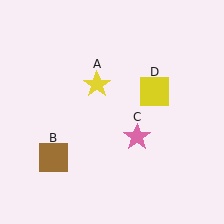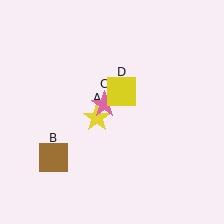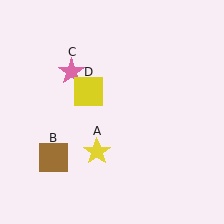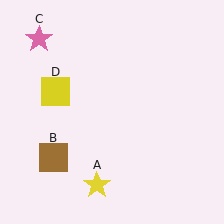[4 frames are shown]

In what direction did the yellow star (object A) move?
The yellow star (object A) moved down.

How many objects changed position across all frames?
3 objects changed position: yellow star (object A), pink star (object C), yellow square (object D).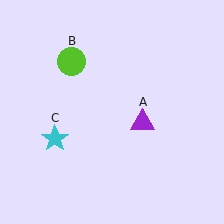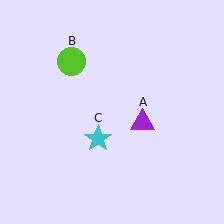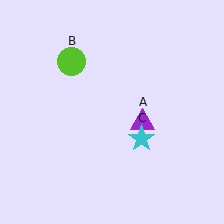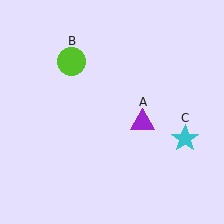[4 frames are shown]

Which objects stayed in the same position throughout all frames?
Purple triangle (object A) and lime circle (object B) remained stationary.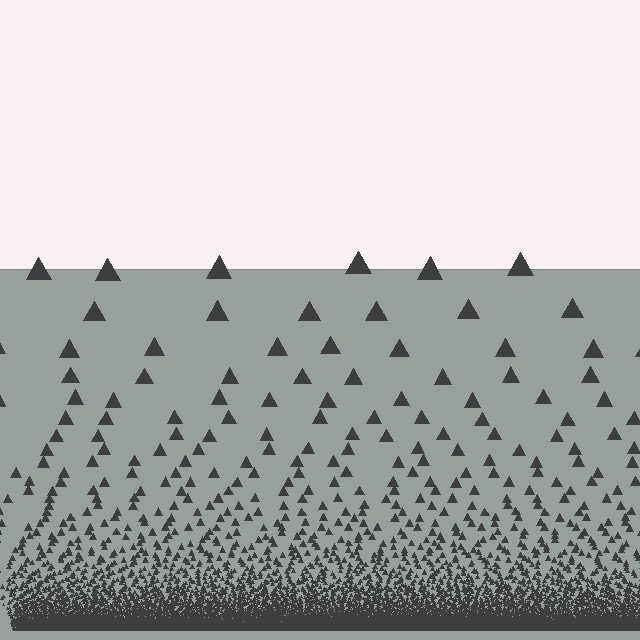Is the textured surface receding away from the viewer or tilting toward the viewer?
The surface appears to tilt toward the viewer. Texture elements get larger and sparser toward the top.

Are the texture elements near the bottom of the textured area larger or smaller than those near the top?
Smaller. The gradient is inverted — elements near the bottom are smaller and denser.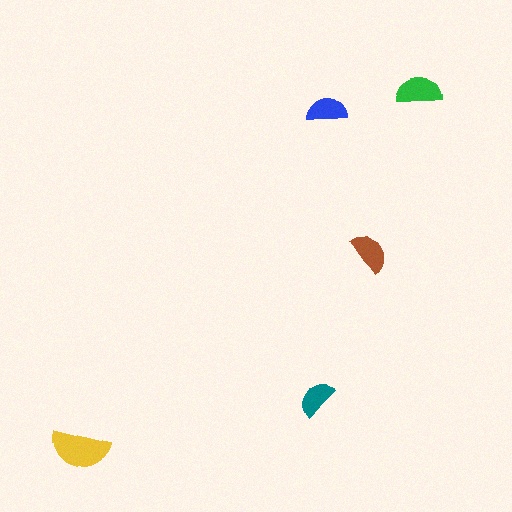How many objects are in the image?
There are 5 objects in the image.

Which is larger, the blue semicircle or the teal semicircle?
The blue one.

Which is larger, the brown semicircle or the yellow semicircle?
The yellow one.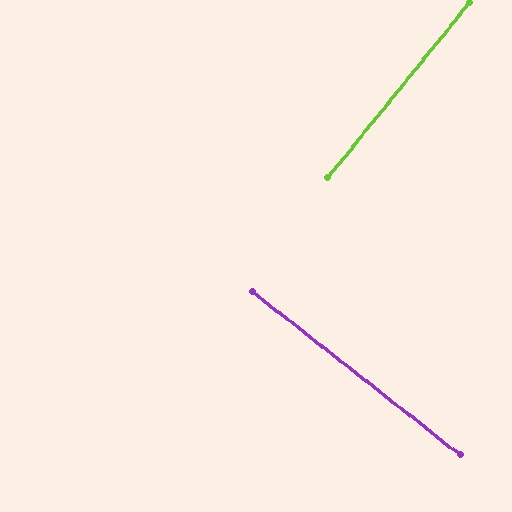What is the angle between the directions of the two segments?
Approximately 89 degrees.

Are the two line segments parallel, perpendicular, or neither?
Perpendicular — they meet at approximately 89°.